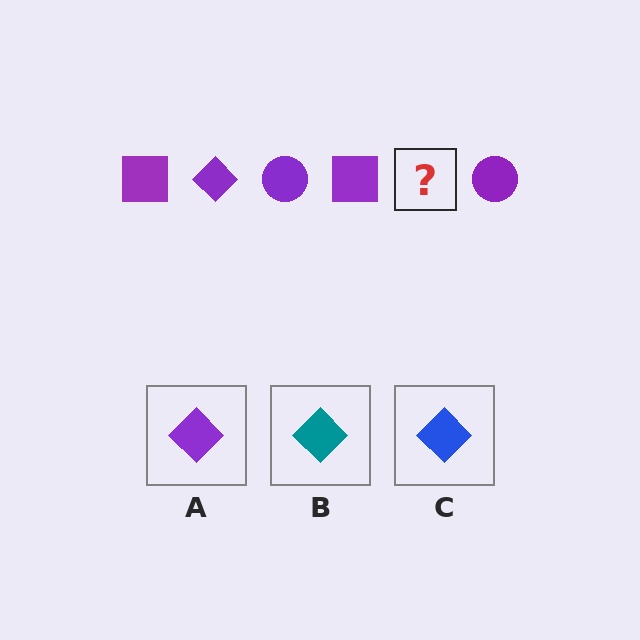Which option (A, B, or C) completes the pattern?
A.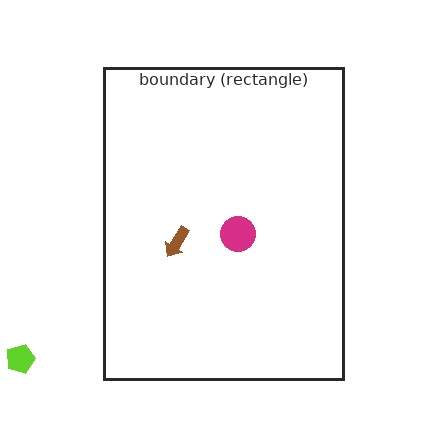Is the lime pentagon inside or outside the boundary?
Outside.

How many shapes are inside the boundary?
2 inside, 1 outside.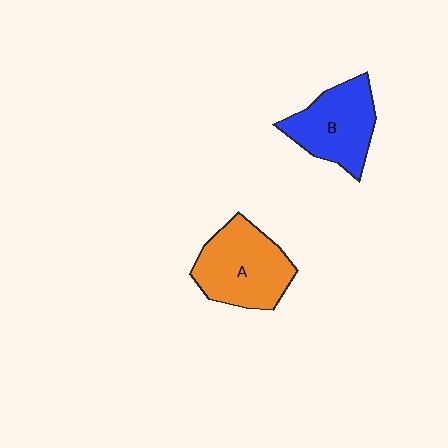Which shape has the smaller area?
Shape B (blue).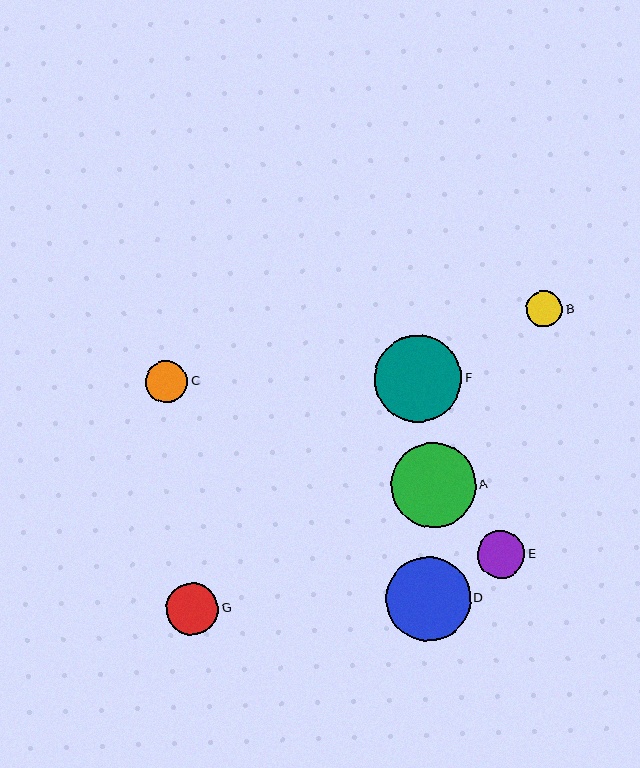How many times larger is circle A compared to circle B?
Circle A is approximately 2.4 times the size of circle B.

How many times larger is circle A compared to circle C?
Circle A is approximately 2.0 times the size of circle C.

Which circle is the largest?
Circle F is the largest with a size of approximately 87 pixels.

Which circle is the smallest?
Circle B is the smallest with a size of approximately 36 pixels.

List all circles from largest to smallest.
From largest to smallest: F, A, D, G, E, C, B.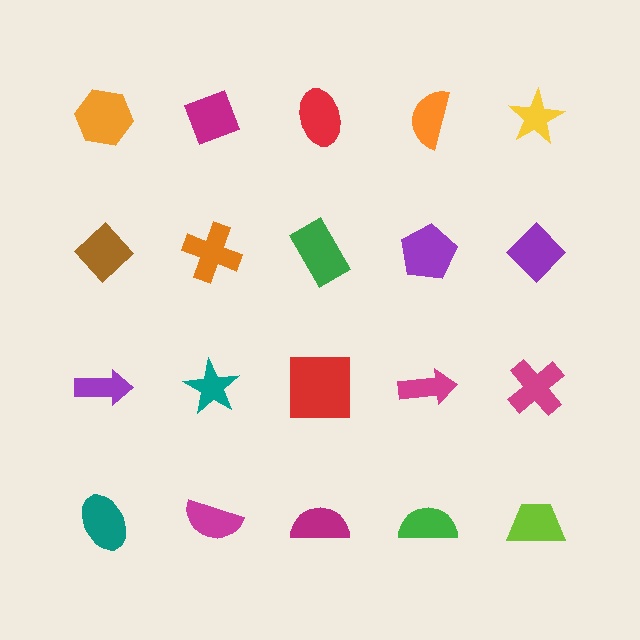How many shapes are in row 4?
5 shapes.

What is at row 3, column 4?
A magenta arrow.